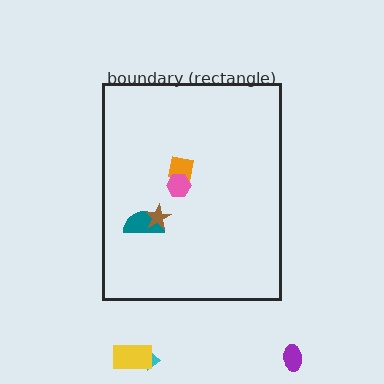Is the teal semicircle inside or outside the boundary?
Inside.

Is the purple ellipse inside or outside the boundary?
Outside.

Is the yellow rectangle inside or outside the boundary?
Outside.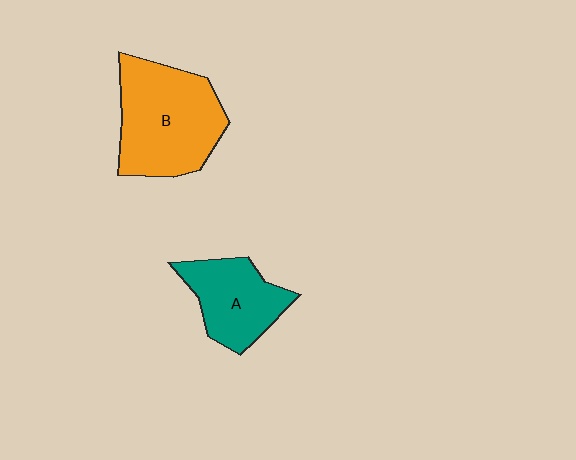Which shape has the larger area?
Shape B (orange).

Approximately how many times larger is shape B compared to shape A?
Approximately 1.5 times.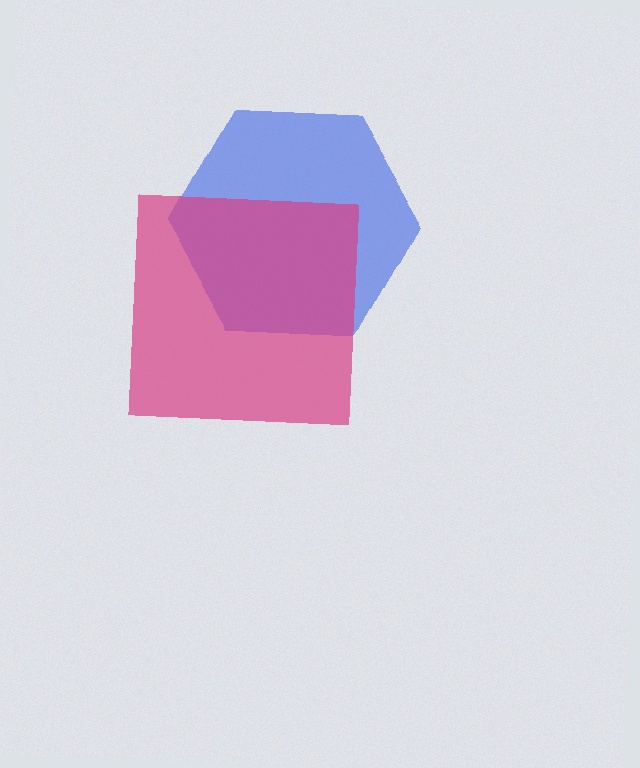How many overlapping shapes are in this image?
There are 2 overlapping shapes in the image.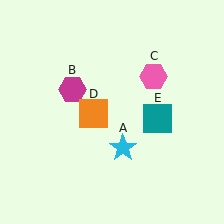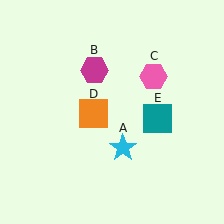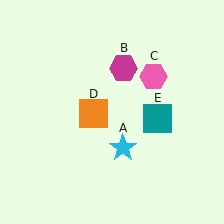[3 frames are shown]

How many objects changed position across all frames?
1 object changed position: magenta hexagon (object B).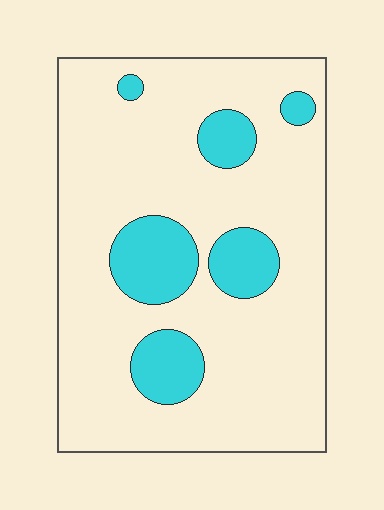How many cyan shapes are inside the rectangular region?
6.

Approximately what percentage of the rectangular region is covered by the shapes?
Approximately 20%.